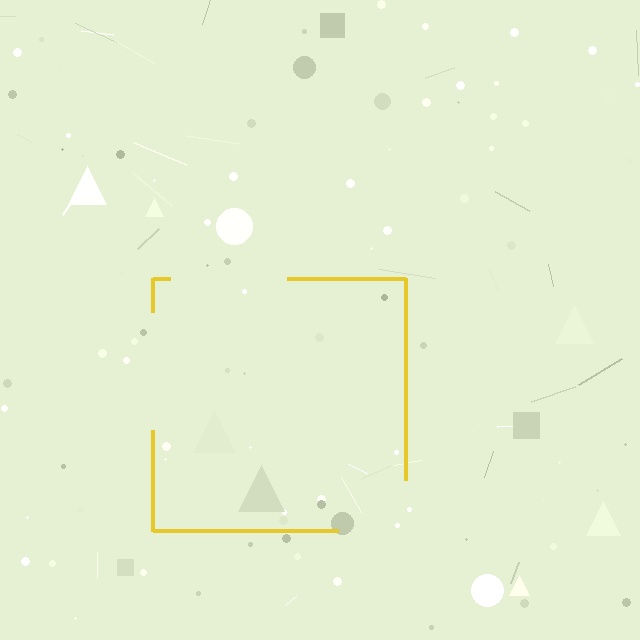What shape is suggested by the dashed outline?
The dashed outline suggests a square.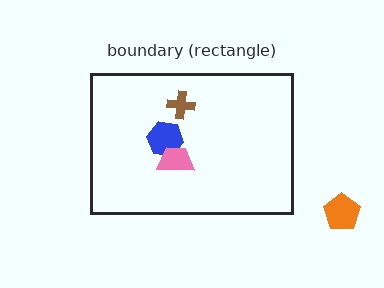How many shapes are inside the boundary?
3 inside, 1 outside.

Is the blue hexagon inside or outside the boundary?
Inside.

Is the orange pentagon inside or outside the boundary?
Outside.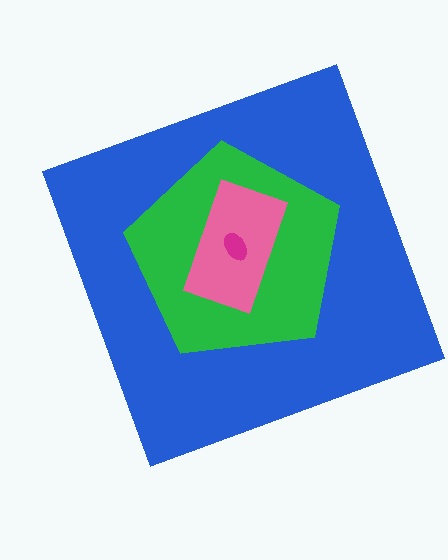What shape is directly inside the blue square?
The green pentagon.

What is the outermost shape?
The blue square.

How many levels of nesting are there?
4.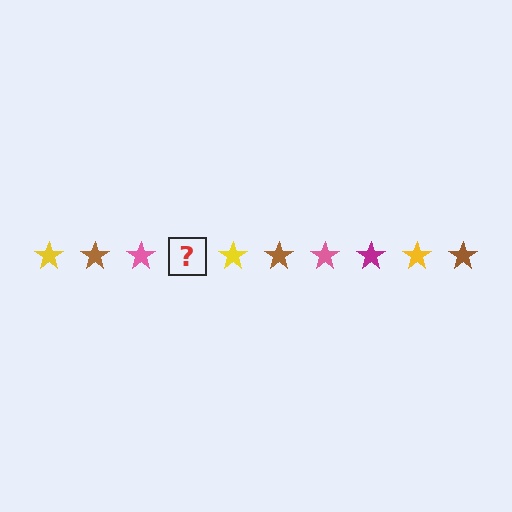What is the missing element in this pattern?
The missing element is a magenta star.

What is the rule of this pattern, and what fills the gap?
The rule is that the pattern cycles through yellow, brown, pink, magenta stars. The gap should be filled with a magenta star.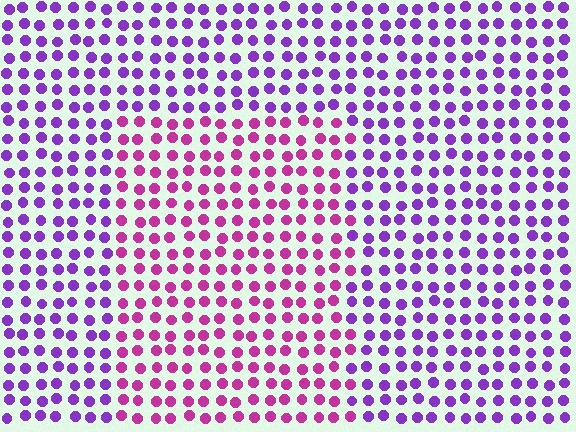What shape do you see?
I see a rectangle.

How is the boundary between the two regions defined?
The boundary is defined purely by a slight shift in hue (about 40 degrees). Spacing, size, and orientation are identical on both sides.